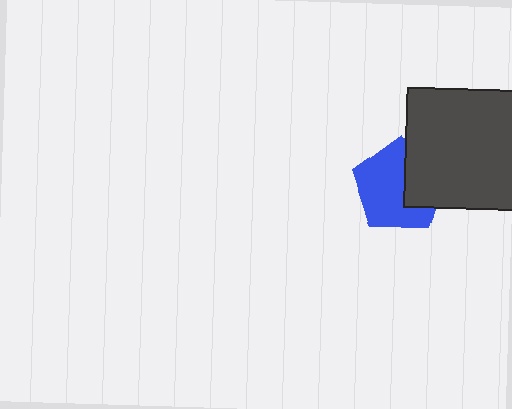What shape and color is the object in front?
The object in front is a dark gray square.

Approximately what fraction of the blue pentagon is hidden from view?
Roughly 35% of the blue pentagon is hidden behind the dark gray square.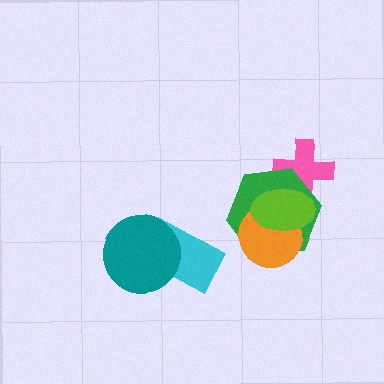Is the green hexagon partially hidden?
Yes, it is partially covered by another shape.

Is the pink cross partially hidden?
Yes, it is partially covered by another shape.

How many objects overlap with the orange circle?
2 objects overlap with the orange circle.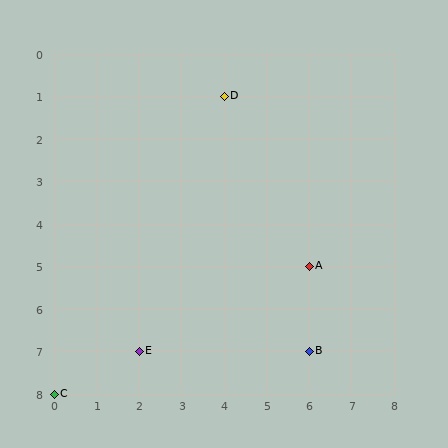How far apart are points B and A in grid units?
Points B and A are 2 rows apart.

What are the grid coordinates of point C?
Point C is at grid coordinates (0, 8).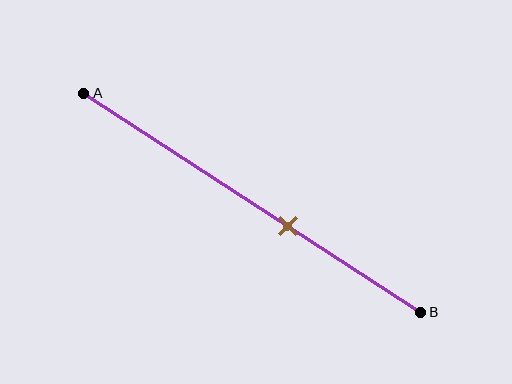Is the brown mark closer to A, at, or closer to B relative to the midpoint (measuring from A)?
The brown mark is closer to point B than the midpoint of segment AB.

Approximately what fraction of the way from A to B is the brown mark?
The brown mark is approximately 60% of the way from A to B.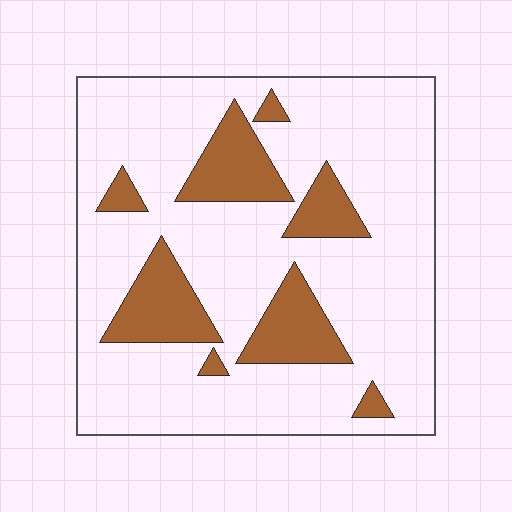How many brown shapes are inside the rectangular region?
8.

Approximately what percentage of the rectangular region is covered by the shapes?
Approximately 20%.